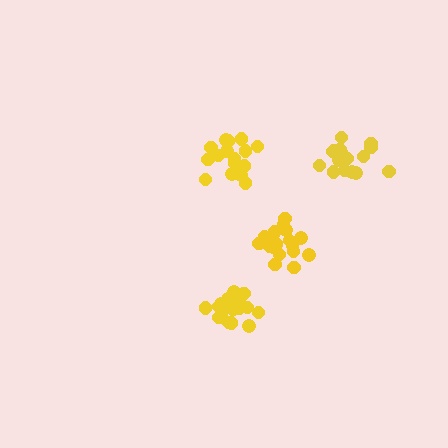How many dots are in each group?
Group 1: 18 dots, Group 2: 16 dots, Group 3: 17 dots, Group 4: 19 dots (70 total).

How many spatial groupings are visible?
There are 4 spatial groupings.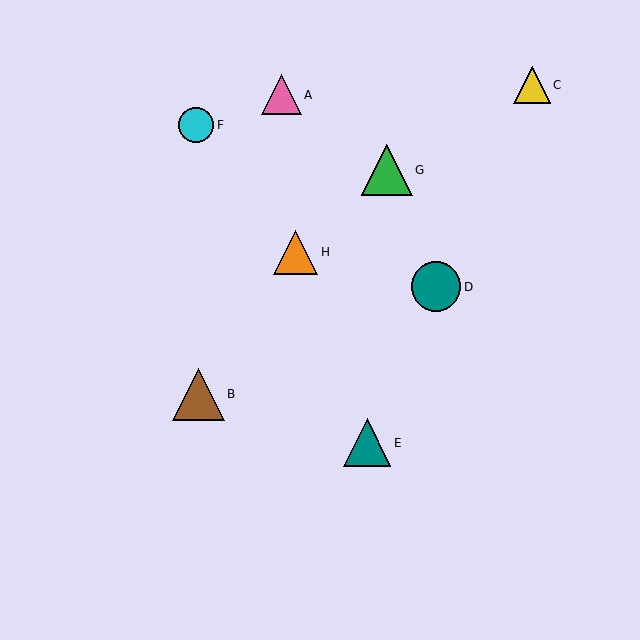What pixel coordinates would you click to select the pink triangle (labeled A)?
Click at (281, 95) to select the pink triangle A.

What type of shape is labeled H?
Shape H is an orange triangle.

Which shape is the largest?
The brown triangle (labeled B) is the largest.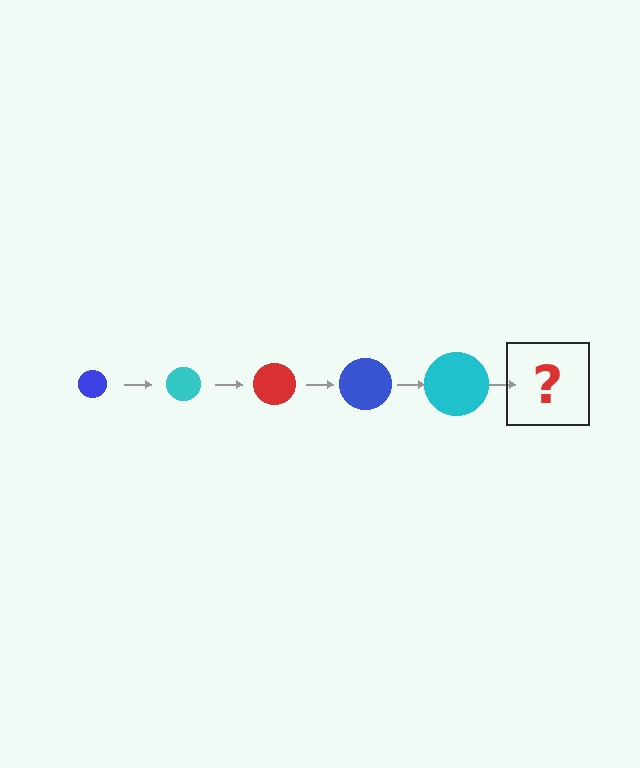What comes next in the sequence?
The next element should be a red circle, larger than the previous one.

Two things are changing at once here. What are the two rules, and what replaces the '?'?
The two rules are that the circle grows larger each step and the color cycles through blue, cyan, and red. The '?' should be a red circle, larger than the previous one.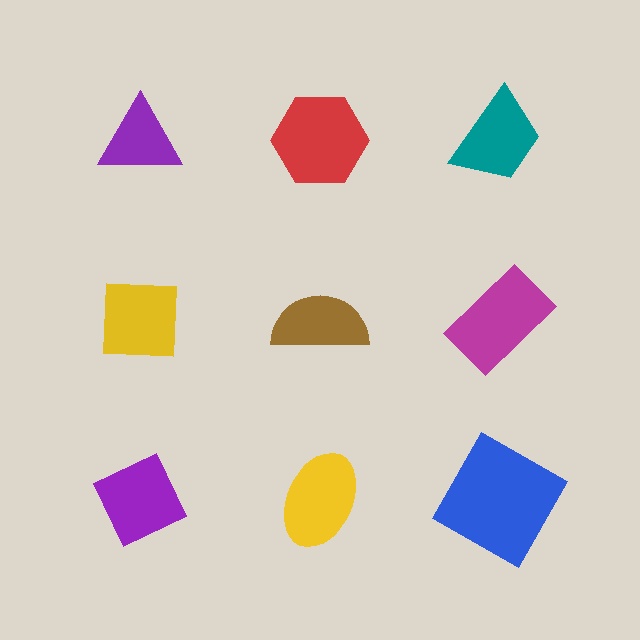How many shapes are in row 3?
3 shapes.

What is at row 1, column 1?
A purple triangle.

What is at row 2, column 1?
A yellow square.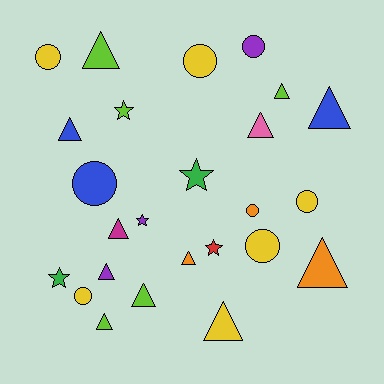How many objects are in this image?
There are 25 objects.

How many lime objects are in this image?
There are 5 lime objects.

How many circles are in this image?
There are 8 circles.